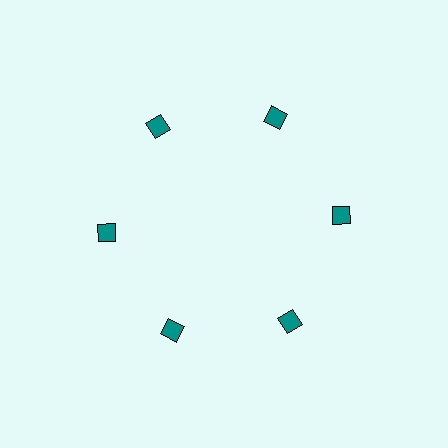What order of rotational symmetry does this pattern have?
This pattern has 6-fold rotational symmetry.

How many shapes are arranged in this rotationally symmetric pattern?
There are 6 shapes, arranged in 6 groups of 1.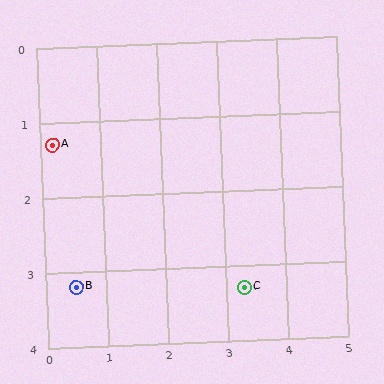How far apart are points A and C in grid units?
Points A and C are about 3.7 grid units apart.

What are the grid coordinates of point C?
Point C is at approximately (3.3, 3.3).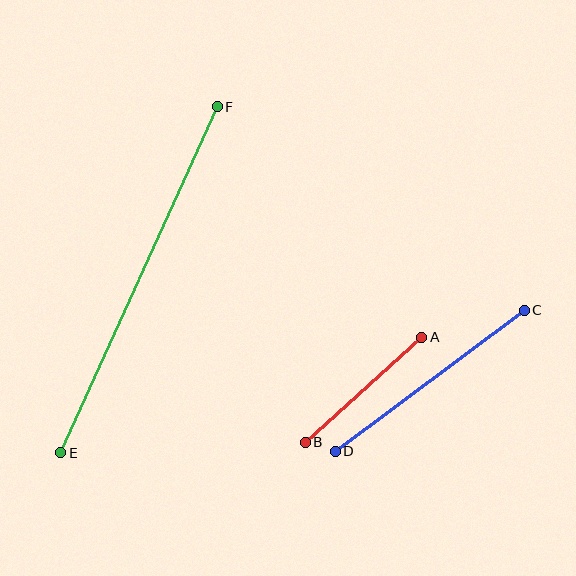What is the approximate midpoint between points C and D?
The midpoint is at approximately (430, 381) pixels.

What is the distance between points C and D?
The distance is approximately 236 pixels.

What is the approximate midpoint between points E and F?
The midpoint is at approximately (139, 280) pixels.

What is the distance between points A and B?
The distance is approximately 157 pixels.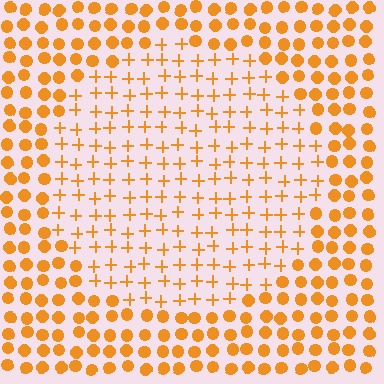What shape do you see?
I see a circle.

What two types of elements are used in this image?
The image uses plus signs inside the circle region and circles outside it.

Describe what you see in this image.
The image is filled with small orange elements arranged in a uniform grid. A circle-shaped region contains plus signs, while the surrounding area contains circles. The boundary is defined purely by the change in element shape.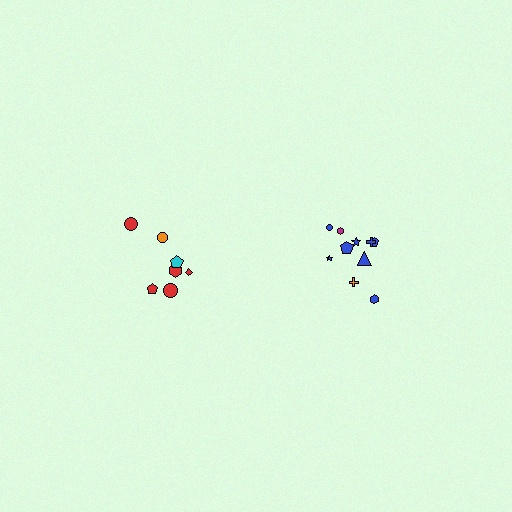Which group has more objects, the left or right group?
The right group.